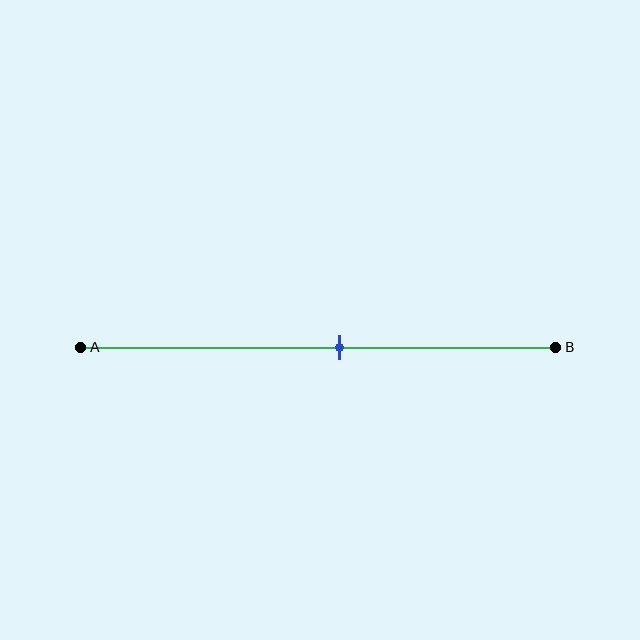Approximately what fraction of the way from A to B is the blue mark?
The blue mark is approximately 55% of the way from A to B.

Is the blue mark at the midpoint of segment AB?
No, the mark is at about 55% from A, not at the 50% midpoint.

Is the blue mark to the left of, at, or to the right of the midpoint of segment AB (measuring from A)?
The blue mark is to the right of the midpoint of segment AB.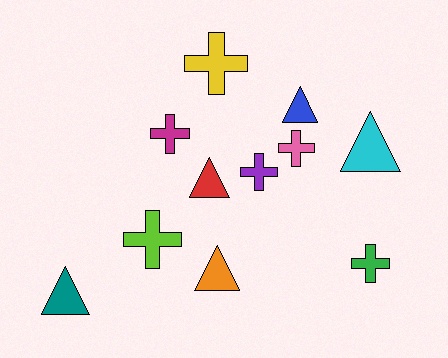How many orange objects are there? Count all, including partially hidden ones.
There is 1 orange object.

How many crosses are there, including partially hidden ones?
There are 6 crosses.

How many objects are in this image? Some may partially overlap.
There are 11 objects.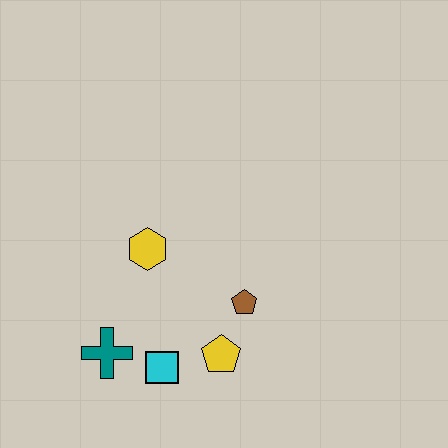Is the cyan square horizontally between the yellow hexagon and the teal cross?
No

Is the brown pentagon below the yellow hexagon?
Yes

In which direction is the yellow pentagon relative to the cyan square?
The yellow pentagon is to the right of the cyan square.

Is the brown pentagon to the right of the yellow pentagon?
Yes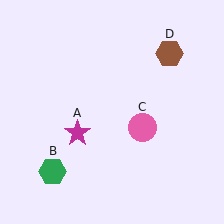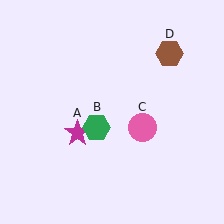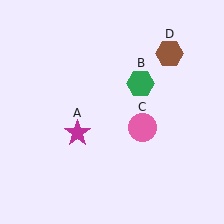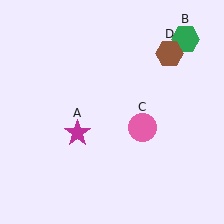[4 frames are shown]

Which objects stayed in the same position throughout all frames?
Magenta star (object A) and pink circle (object C) and brown hexagon (object D) remained stationary.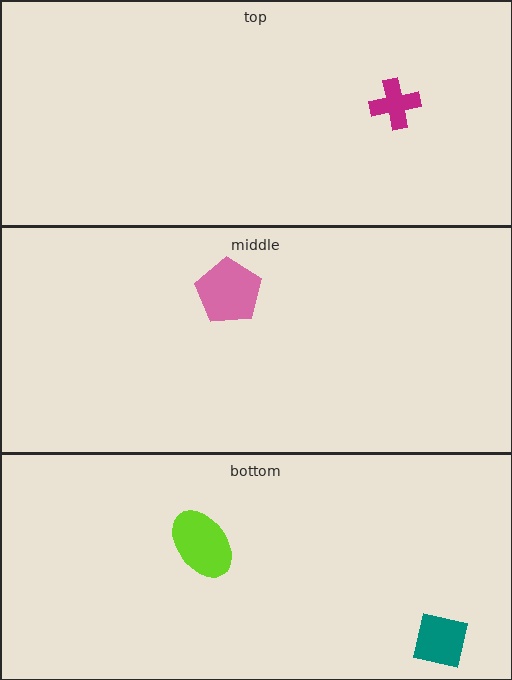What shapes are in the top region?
The magenta cross.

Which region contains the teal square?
The bottom region.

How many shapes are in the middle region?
1.